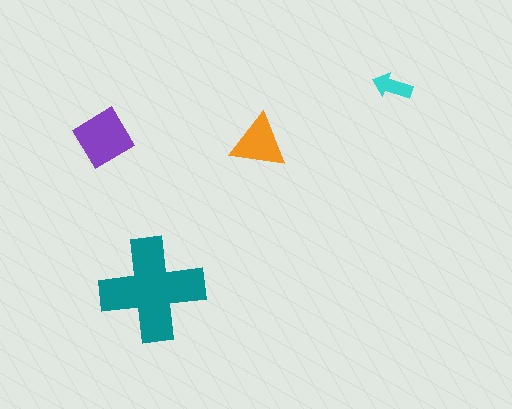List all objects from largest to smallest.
The teal cross, the purple diamond, the orange triangle, the cyan arrow.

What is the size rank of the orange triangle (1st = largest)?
3rd.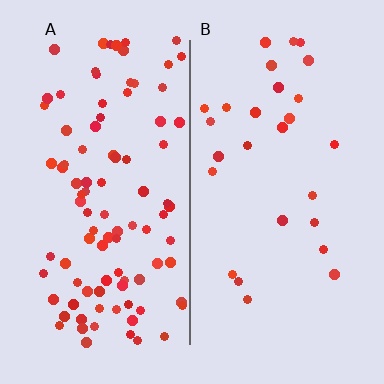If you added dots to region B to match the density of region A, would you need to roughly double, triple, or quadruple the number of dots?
Approximately triple.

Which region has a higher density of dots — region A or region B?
A (the left).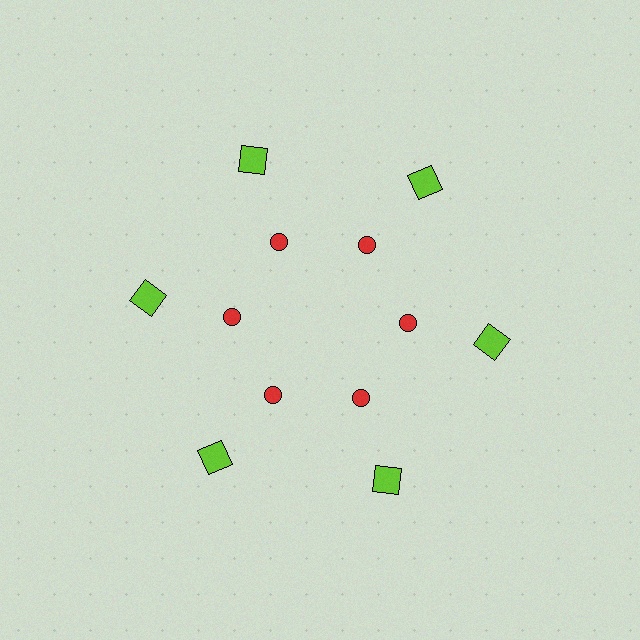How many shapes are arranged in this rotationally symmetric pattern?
There are 18 shapes, arranged in 6 groups of 3.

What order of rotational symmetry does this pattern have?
This pattern has 6-fold rotational symmetry.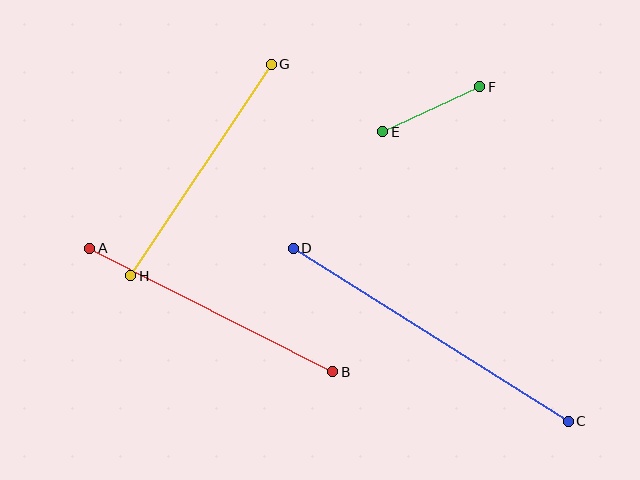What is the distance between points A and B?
The distance is approximately 273 pixels.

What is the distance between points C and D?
The distance is approximately 325 pixels.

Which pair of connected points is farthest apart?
Points C and D are farthest apart.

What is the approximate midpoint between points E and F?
The midpoint is at approximately (431, 109) pixels.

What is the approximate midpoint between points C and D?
The midpoint is at approximately (431, 335) pixels.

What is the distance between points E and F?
The distance is approximately 107 pixels.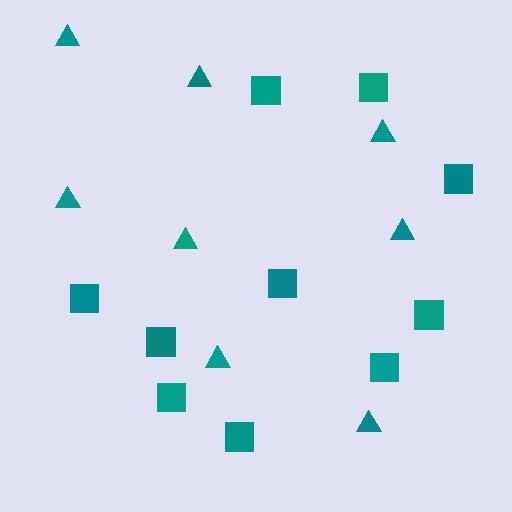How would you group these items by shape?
There are 2 groups: one group of triangles (8) and one group of squares (10).